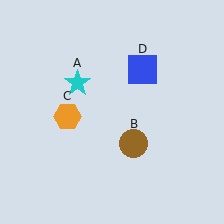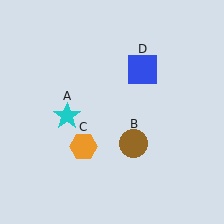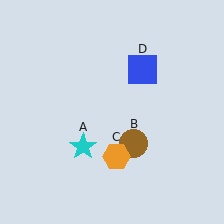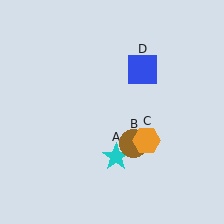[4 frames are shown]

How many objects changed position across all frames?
2 objects changed position: cyan star (object A), orange hexagon (object C).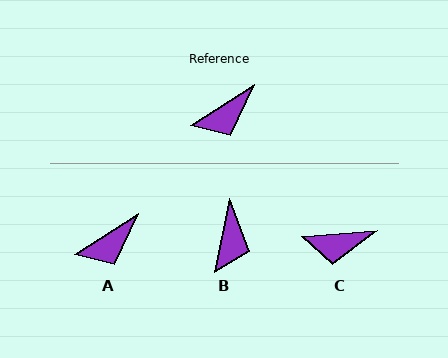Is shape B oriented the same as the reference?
No, it is off by about 46 degrees.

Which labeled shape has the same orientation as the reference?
A.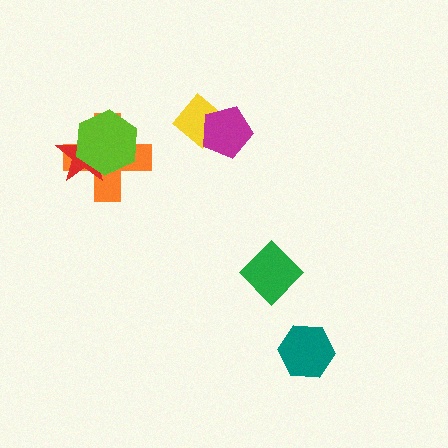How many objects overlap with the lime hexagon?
2 objects overlap with the lime hexagon.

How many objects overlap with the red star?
2 objects overlap with the red star.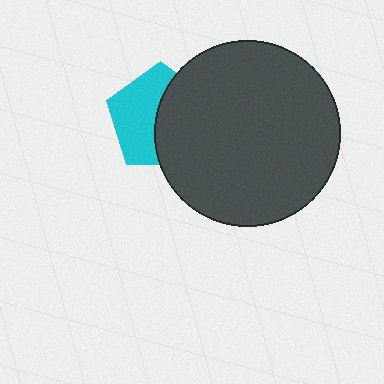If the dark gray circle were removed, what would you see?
You would see the complete cyan pentagon.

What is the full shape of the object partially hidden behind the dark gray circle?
The partially hidden object is a cyan pentagon.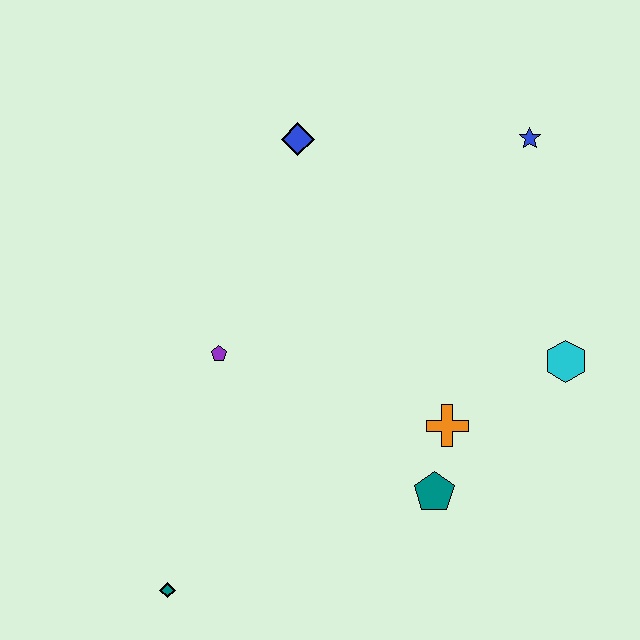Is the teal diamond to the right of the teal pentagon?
No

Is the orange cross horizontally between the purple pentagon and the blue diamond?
No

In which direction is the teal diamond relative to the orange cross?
The teal diamond is to the left of the orange cross.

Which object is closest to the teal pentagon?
The orange cross is closest to the teal pentagon.